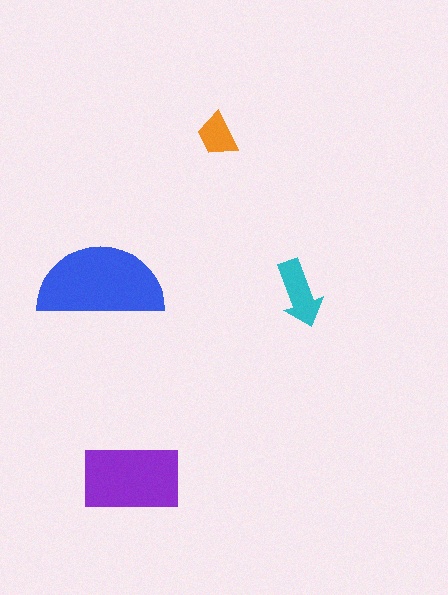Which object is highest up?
The orange trapezoid is topmost.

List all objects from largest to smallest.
The blue semicircle, the purple rectangle, the cyan arrow, the orange trapezoid.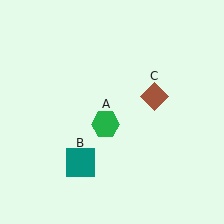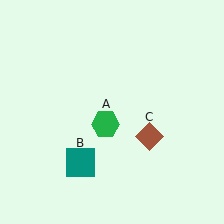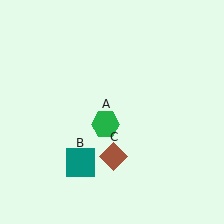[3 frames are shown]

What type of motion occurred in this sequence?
The brown diamond (object C) rotated clockwise around the center of the scene.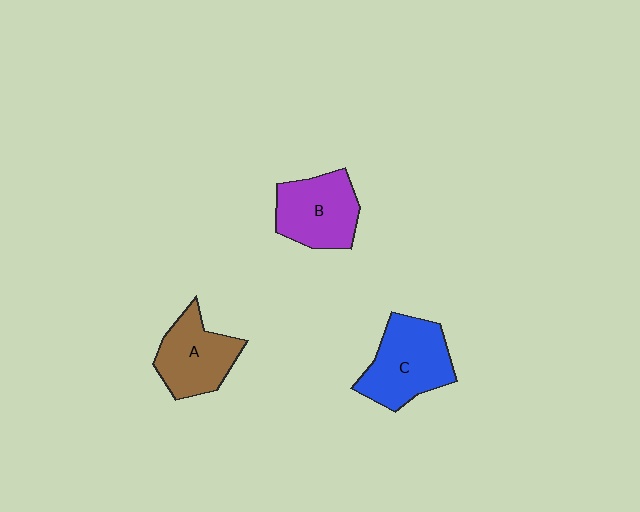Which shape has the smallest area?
Shape A (brown).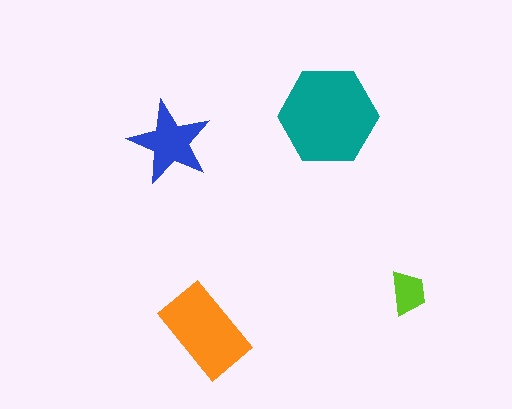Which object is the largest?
The teal hexagon.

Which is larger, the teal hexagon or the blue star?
The teal hexagon.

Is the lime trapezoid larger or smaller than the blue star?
Smaller.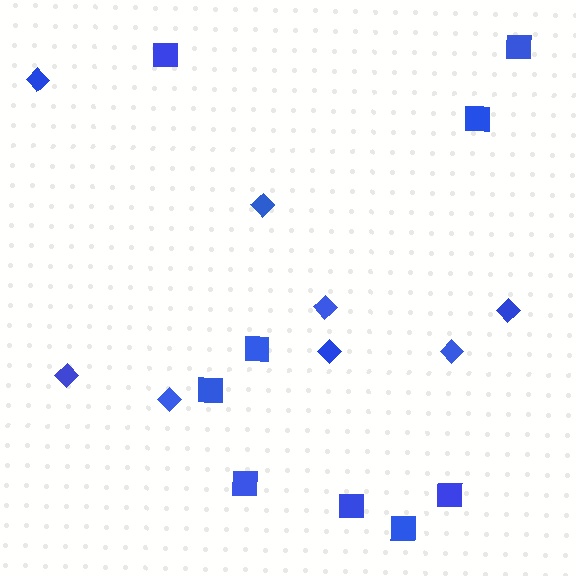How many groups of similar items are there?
There are 2 groups: one group of diamonds (8) and one group of squares (9).